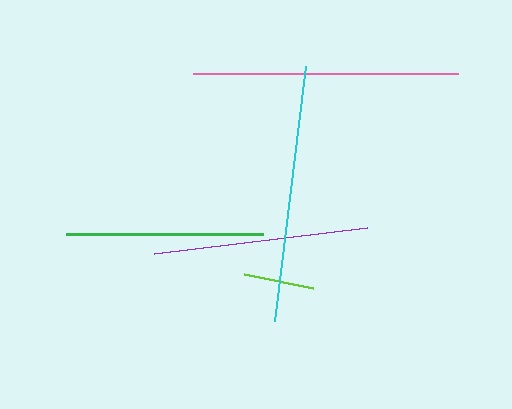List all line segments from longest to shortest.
From longest to shortest: pink, cyan, purple, green, lime.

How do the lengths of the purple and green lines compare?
The purple and green lines are approximately the same length.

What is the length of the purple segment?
The purple segment is approximately 215 pixels long.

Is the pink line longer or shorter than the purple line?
The pink line is longer than the purple line.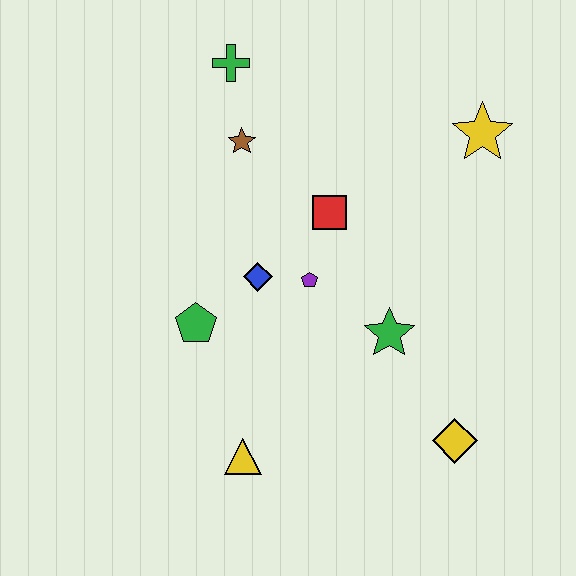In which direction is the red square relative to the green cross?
The red square is below the green cross.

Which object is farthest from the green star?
The green cross is farthest from the green star.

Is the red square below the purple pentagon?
No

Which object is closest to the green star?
The purple pentagon is closest to the green star.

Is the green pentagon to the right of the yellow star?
No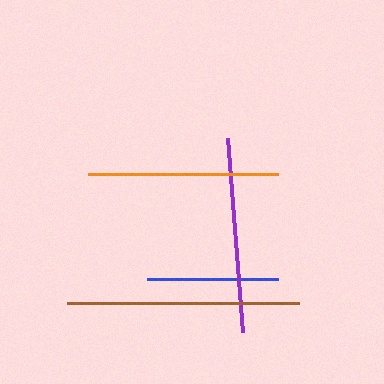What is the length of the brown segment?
The brown segment is approximately 233 pixels long.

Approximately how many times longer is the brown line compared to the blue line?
The brown line is approximately 1.8 times the length of the blue line.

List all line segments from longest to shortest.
From longest to shortest: brown, purple, orange, blue.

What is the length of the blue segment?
The blue segment is approximately 131 pixels long.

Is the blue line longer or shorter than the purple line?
The purple line is longer than the blue line.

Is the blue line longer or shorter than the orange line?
The orange line is longer than the blue line.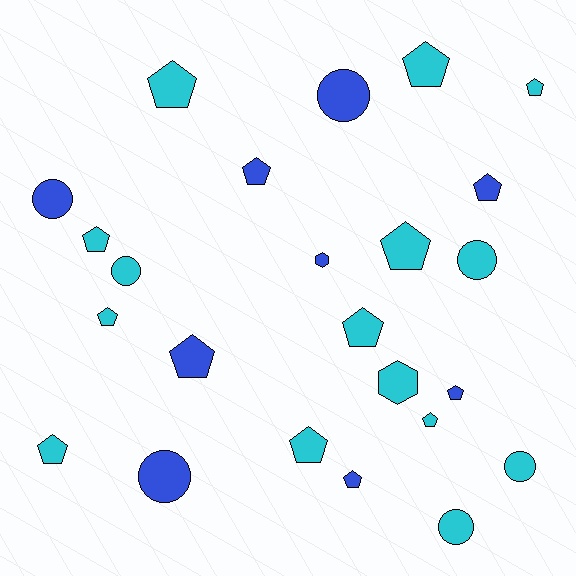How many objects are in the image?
There are 24 objects.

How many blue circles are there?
There are 3 blue circles.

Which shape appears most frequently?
Pentagon, with 15 objects.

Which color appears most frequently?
Cyan, with 15 objects.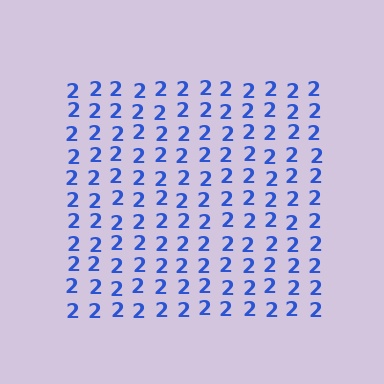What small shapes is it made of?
It is made of small digit 2's.